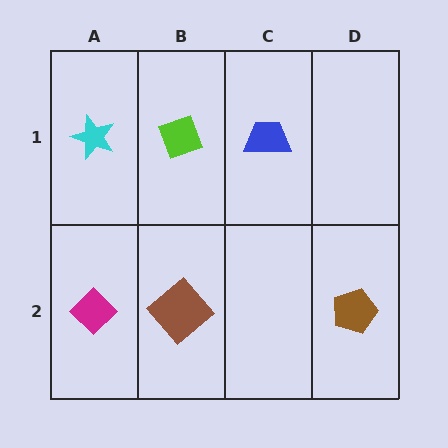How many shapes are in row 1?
3 shapes.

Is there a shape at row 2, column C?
No, that cell is empty.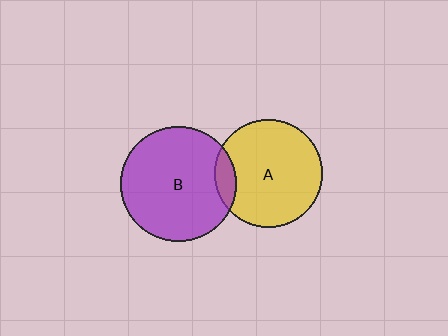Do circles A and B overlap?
Yes.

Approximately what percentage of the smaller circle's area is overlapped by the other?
Approximately 10%.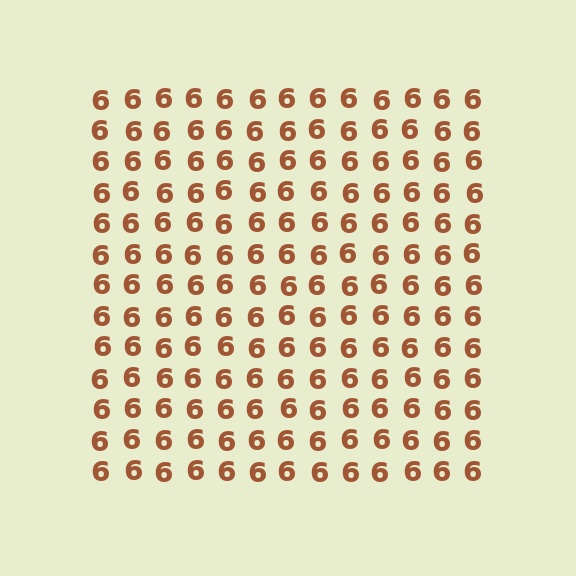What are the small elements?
The small elements are digit 6's.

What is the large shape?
The large shape is a square.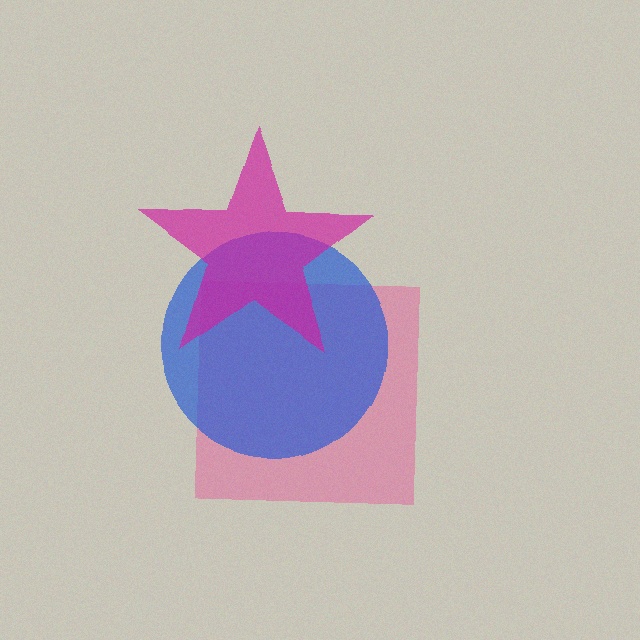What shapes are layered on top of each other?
The layered shapes are: a pink square, a blue circle, a magenta star.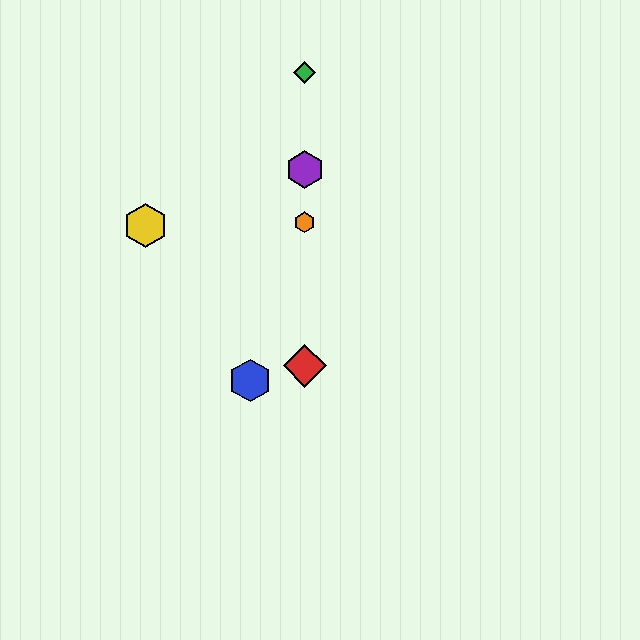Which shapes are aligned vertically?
The red diamond, the green diamond, the purple hexagon, the orange hexagon are aligned vertically.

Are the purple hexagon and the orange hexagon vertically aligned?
Yes, both are at x≈305.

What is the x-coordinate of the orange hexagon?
The orange hexagon is at x≈305.